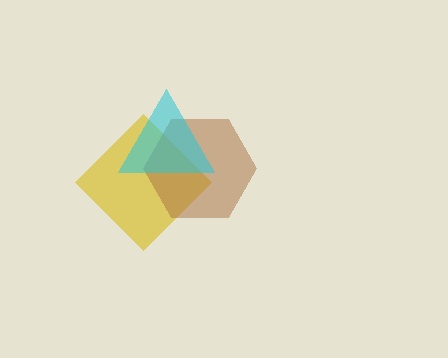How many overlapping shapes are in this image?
There are 3 overlapping shapes in the image.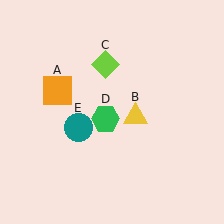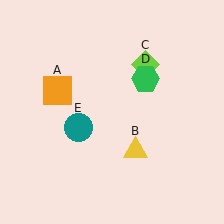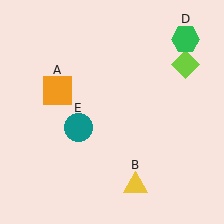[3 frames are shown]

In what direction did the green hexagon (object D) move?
The green hexagon (object D) moved up and to the right.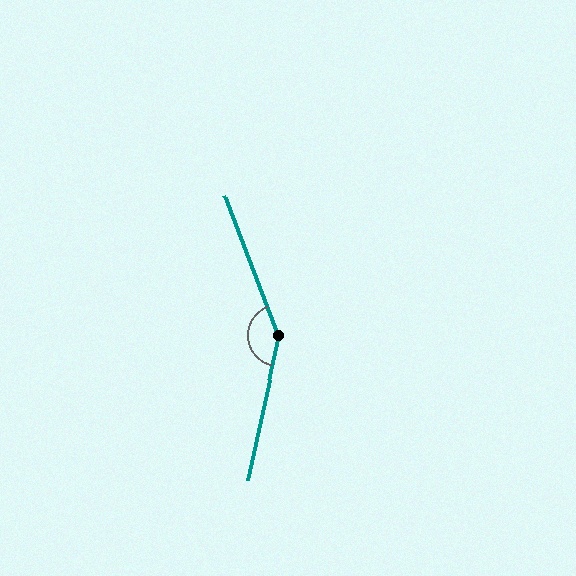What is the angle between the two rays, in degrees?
Approximately 146 degrees.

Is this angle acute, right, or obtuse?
It is obtuse.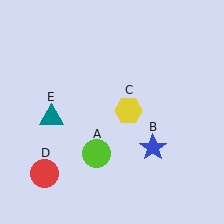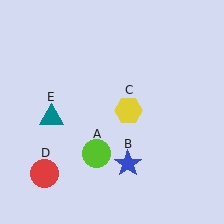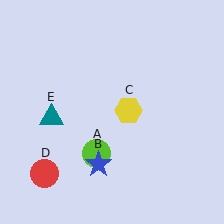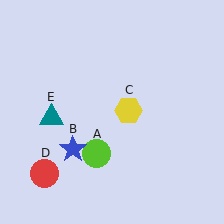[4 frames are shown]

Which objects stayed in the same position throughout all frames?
Lime circle (object A) and yellow hexagon (object C) and red circle (object D) and teal triangle (object E) remained stationary.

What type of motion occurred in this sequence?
The blue star (object B) rotated clockwise around the center of the scene.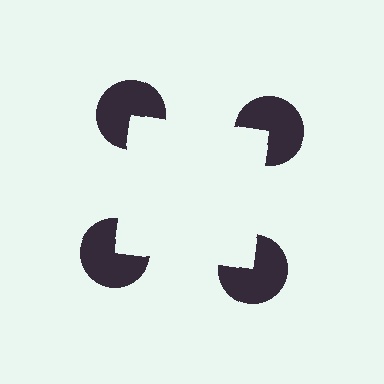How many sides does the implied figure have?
4 sides.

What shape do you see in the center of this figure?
An illusory square — its edges are inferred from the aligned wedge cuts in the pac-man discs, not physically drawn.